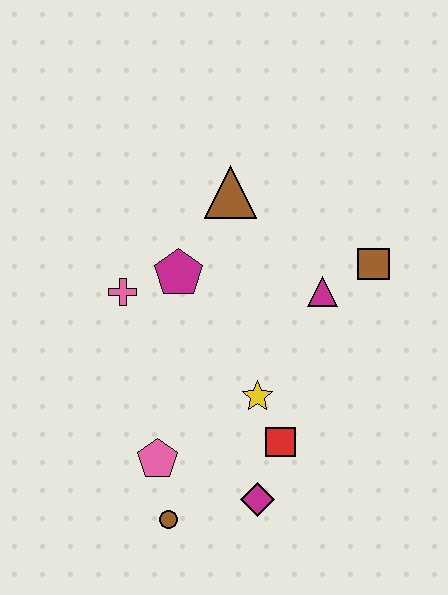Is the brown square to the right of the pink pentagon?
Yes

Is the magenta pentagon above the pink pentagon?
Yes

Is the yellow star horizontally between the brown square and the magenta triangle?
No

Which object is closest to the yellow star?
The red square is closest to the yellow star.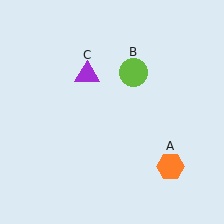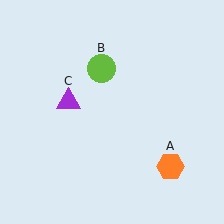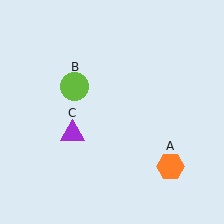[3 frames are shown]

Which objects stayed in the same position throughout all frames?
Orange hexagon (object A) remained stationary.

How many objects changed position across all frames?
2 objects changed position: lime circle (object B), purple triangle (object C).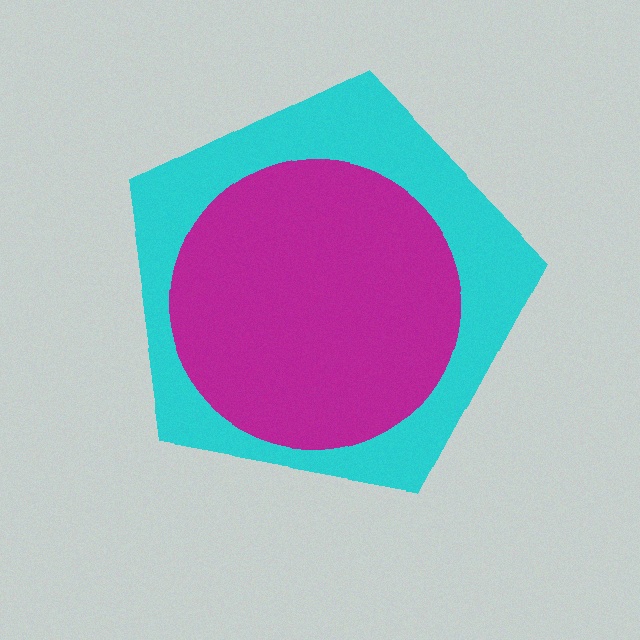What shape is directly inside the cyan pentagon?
The magenta circle.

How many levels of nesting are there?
2.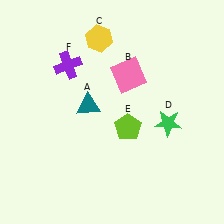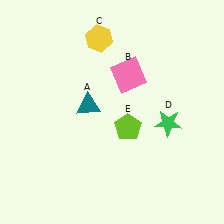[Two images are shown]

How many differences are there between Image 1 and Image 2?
There is 1 difference between the two images.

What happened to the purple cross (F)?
The purple cross (F) was removed in Image 2. It was in the top-left area of Image 1.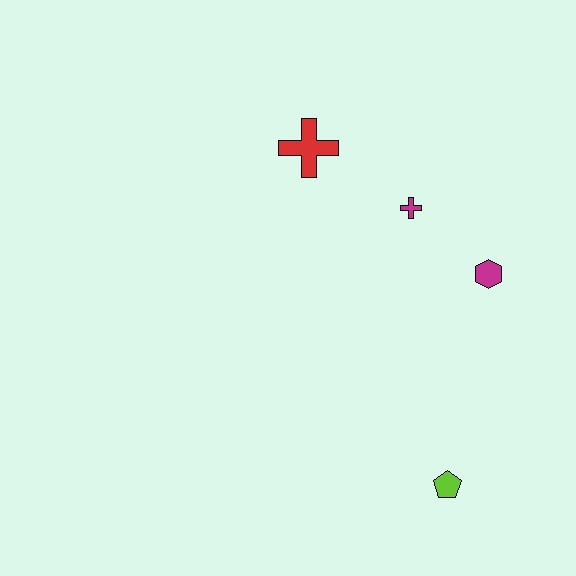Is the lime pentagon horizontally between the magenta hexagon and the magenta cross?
Yes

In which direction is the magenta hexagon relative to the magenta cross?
The magenta hexagon is to the right of the magenta cross.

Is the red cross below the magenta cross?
No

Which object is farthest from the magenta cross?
The lime pentagon is farthest from the magenta cross.